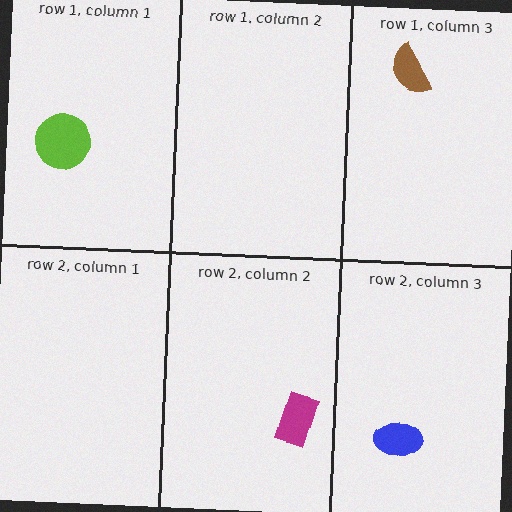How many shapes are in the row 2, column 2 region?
1.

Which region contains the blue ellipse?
The row 2, column 3 region.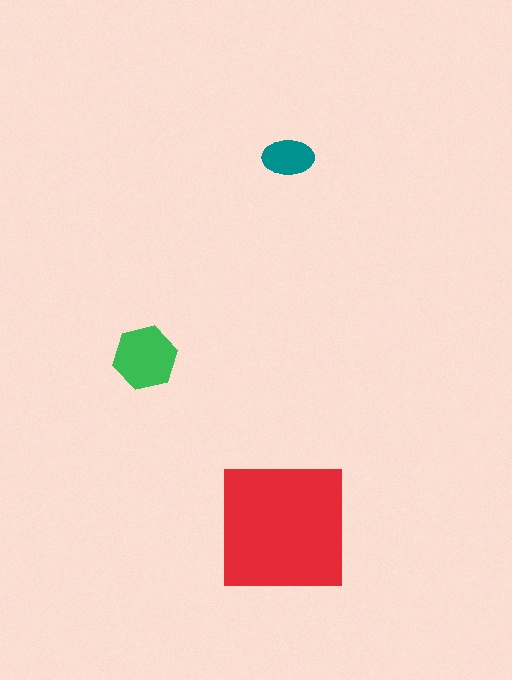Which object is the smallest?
The teal ellipse.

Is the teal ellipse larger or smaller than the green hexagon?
Smaller.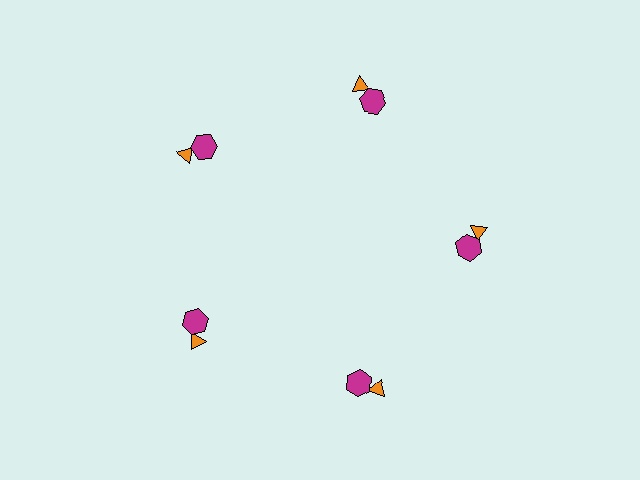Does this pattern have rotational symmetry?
Yes, this pattern has 5-fold rotational symmetry. It looks the same after rotating 72 degrees around the center.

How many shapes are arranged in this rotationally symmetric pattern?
There are 10 shapes, arranged in 5 groups of 2.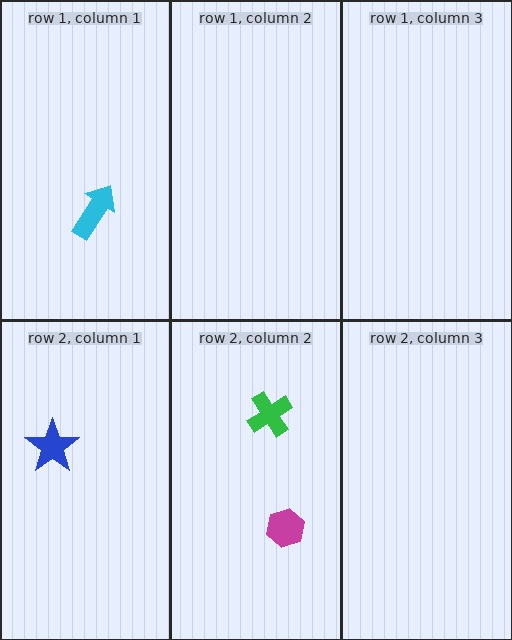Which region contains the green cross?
The row 2, column 2 region.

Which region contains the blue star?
The row 2, column 1 region.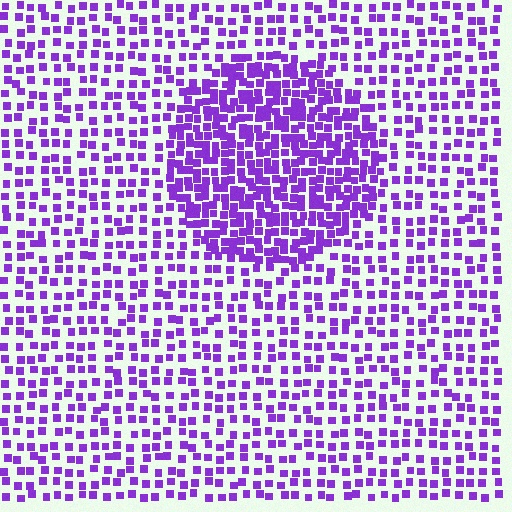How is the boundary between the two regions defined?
The boundary is defined by a change in element density (approximately 2.0x ratio). All elements are the same color, size, and shape.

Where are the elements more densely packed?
The elements are more densely packed inside the circle boundary.